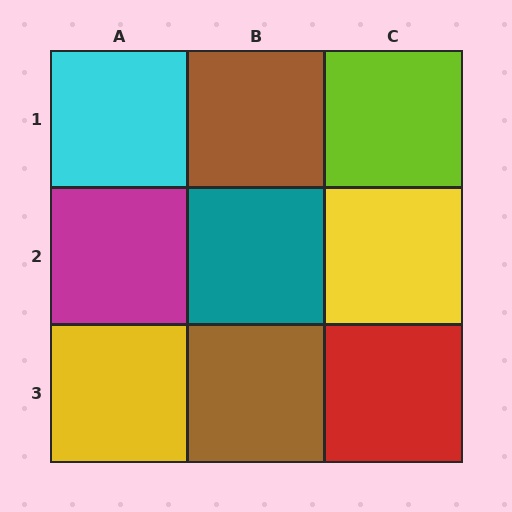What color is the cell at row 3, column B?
Brown.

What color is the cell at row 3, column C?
Red.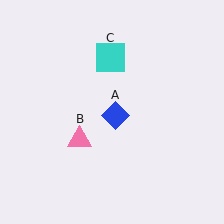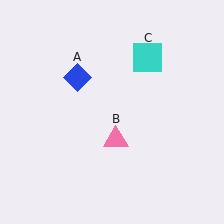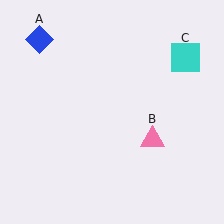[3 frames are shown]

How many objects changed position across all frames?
3 objects changed position: blue diamond (object A), pink triangle (object B), cyan square (object C).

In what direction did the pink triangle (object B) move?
The pink triangle (object B) moved right.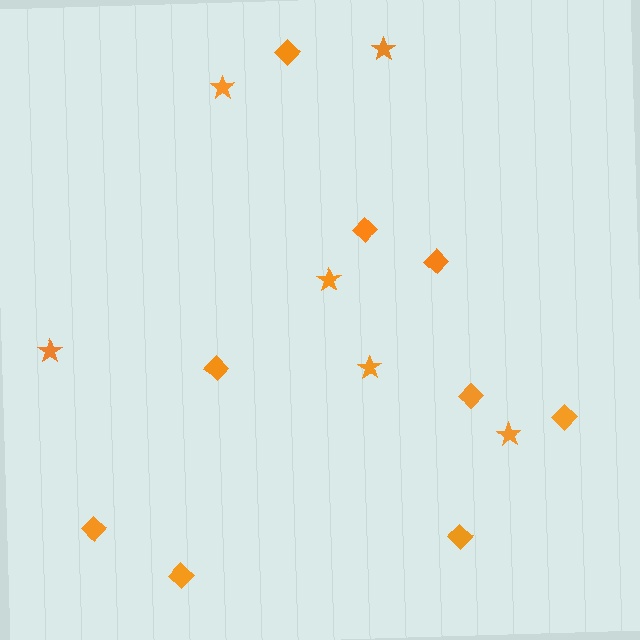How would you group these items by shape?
There are 2 groups: one group of stars (6) and one group of diamonds (9).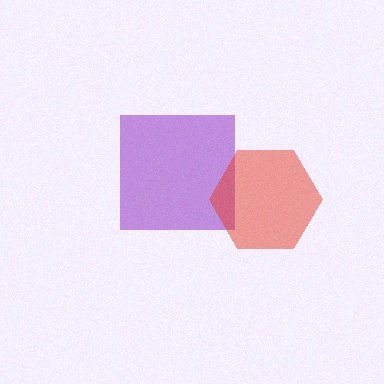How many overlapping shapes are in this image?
There are 2 overlapping shapes in the image.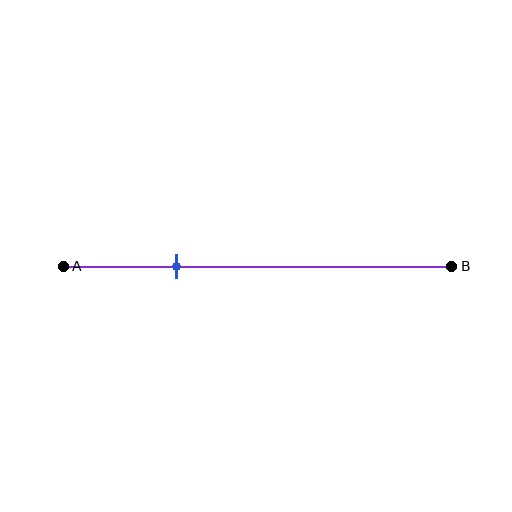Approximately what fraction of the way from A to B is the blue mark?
The blue mark is approximately 30% of the way from A to B.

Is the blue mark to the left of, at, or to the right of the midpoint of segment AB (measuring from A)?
The blue mark is to the left of the midpoint of segment AB.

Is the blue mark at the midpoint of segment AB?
No, the mark is at about 30% from A, not at the 50% midpoint.